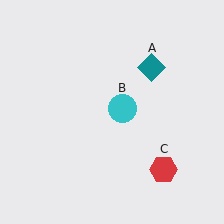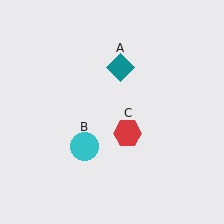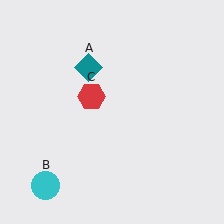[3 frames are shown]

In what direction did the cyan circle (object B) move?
The cyan circle (object B) moved down and to the left.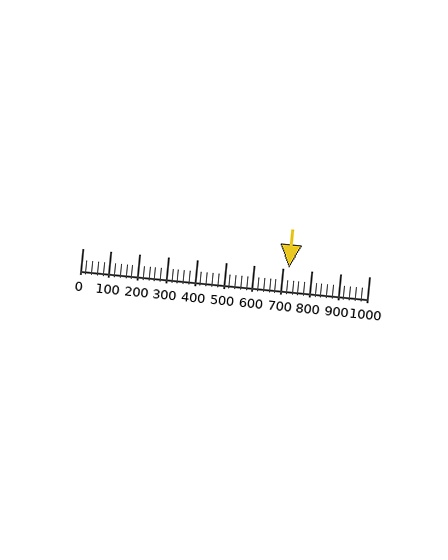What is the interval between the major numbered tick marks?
The major tick marks are spaced 100 units apart.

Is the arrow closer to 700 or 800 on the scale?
The arrow is closer to 700.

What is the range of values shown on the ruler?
The ruler shows values from 0 to 1000.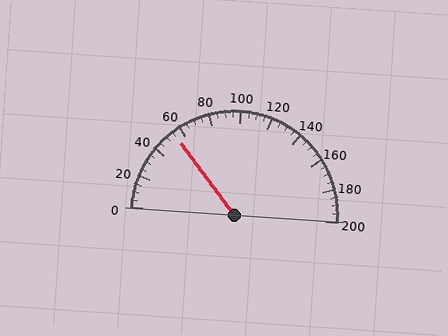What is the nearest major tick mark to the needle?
The nearest major tick mark is 60.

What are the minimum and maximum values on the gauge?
The gauge ranges from 0 to 200.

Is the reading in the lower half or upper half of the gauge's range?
The reading is in the lower half of the range (0 to 200).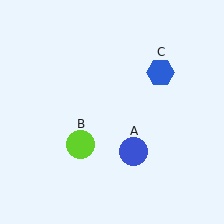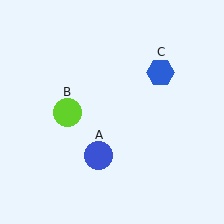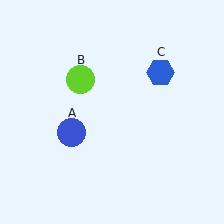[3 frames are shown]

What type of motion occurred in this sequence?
The blue circle (object A), lime circle (object B) rotated clockwise around the center of the scene.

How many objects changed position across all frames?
2 objects changed position: blue circle (object A), lime circle (object B).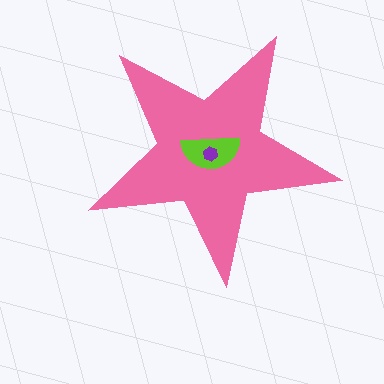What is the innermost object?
The purple hexagon.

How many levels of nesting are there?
3.